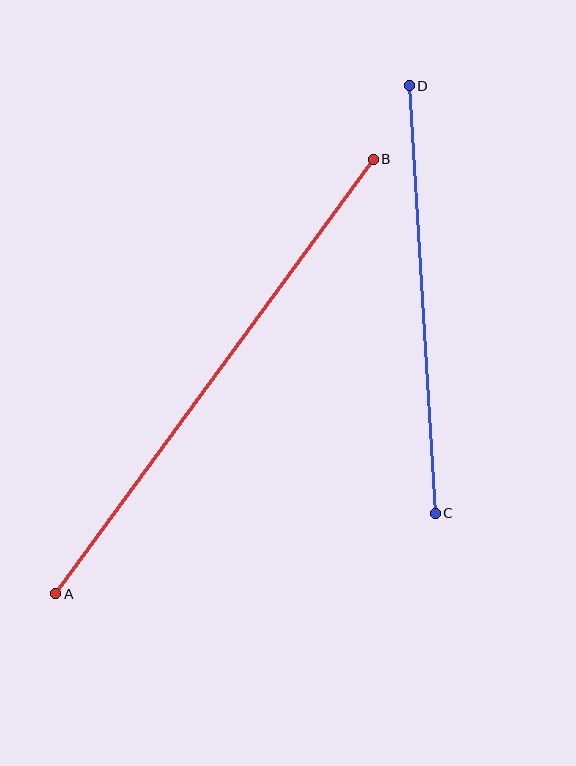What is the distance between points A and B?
The distance is approximately 538 pixels.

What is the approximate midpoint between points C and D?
The midpoint is at approximately (422, 299) pixels.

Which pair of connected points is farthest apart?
Points A and B are farthest apart.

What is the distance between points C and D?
The distance is approximately 429 pixels.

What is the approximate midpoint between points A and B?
The midpoint is at approximately (214, 376) pixels.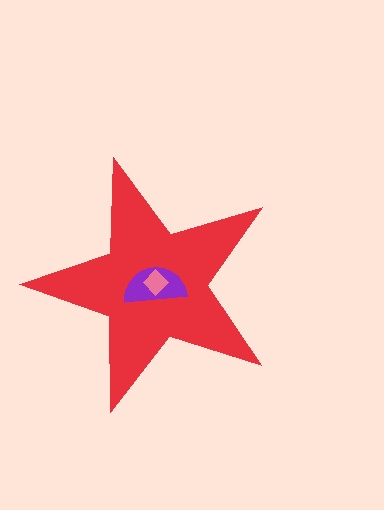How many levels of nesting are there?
3.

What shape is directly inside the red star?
The purple semicircle.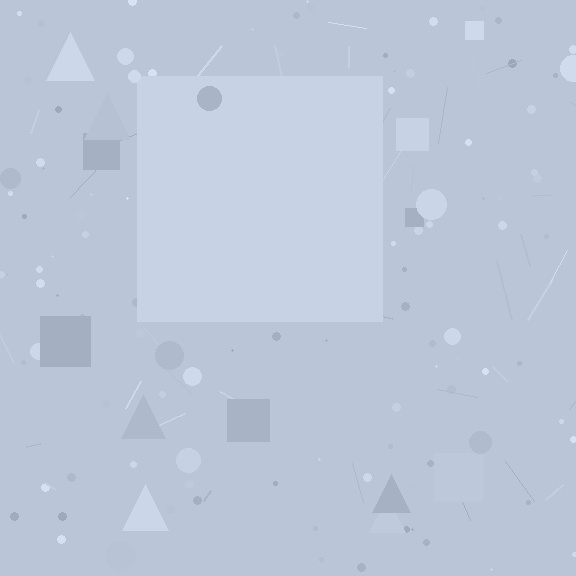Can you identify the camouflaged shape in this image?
The camouflaged shape is a square.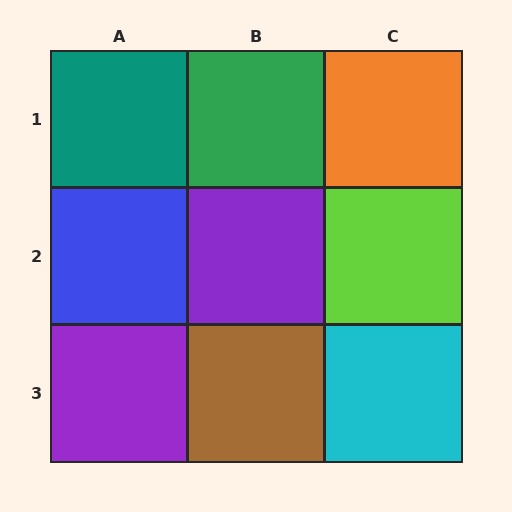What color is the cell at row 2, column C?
Lime.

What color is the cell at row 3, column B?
Brown.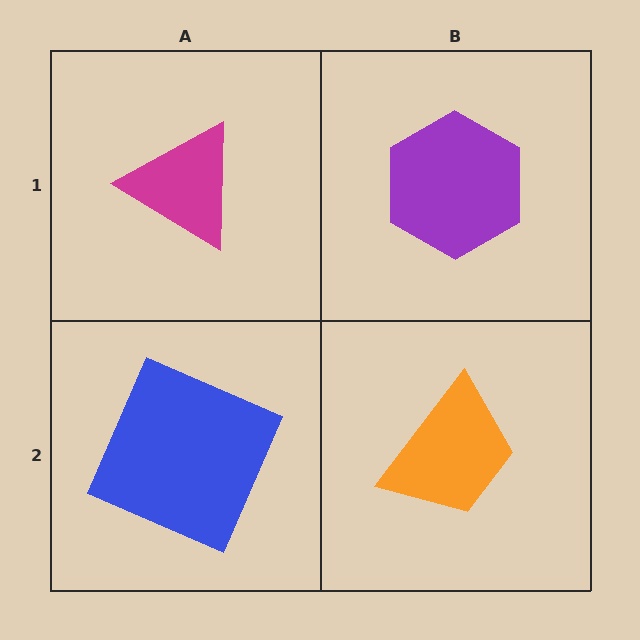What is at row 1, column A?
A magenta triangle.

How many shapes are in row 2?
2 shapes.